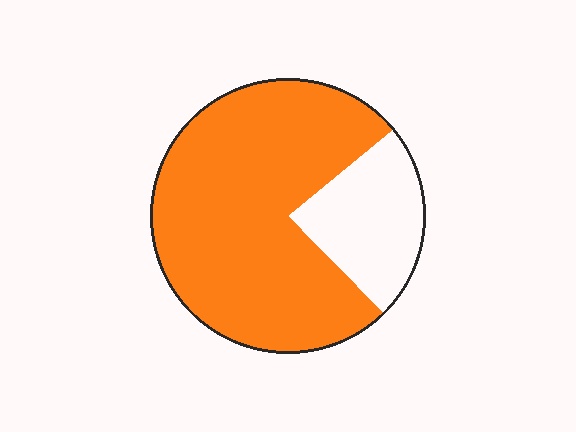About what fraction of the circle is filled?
About three quarters (3/4).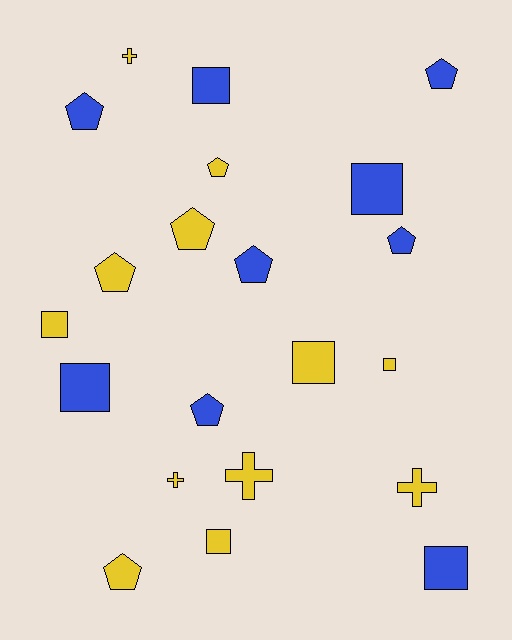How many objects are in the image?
There are 21 objects.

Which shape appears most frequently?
Pentagon, with 9 objects.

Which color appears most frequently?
Yellow, with 12 objects.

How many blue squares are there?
There are 4 blue squares.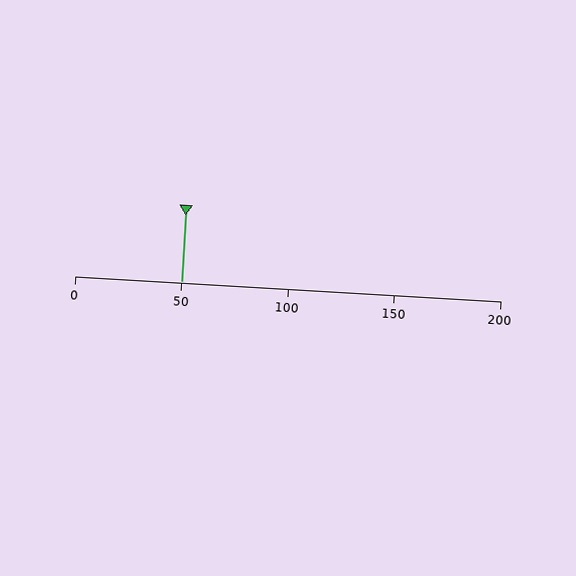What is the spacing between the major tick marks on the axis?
The major ticks are spaced 50 apart.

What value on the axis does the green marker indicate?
The marker indicates approximately 50.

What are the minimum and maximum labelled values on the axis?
The axis runs from 0 to 200.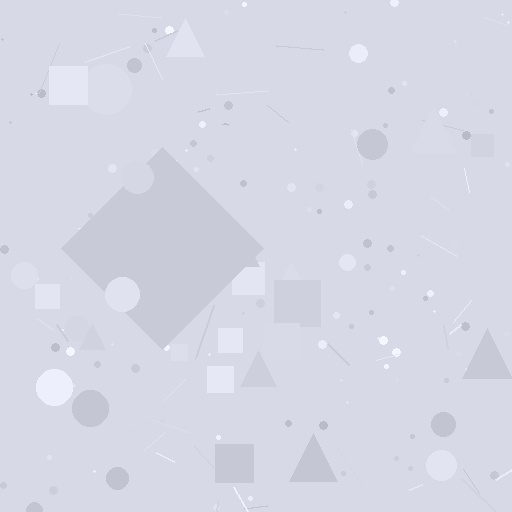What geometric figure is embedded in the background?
A diamond is embedded in the background.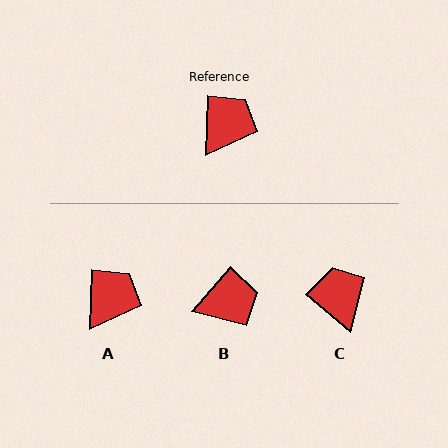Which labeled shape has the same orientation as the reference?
A.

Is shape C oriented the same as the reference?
No, it is off by about 51 degrees.